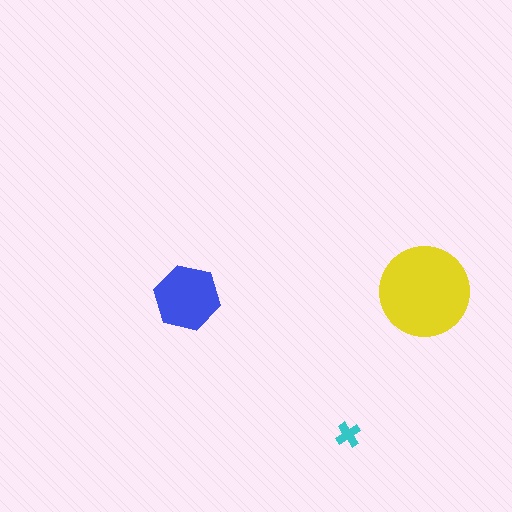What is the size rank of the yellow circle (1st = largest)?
1st.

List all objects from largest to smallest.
The yellow circle, the blue hexagon, the cyan cross.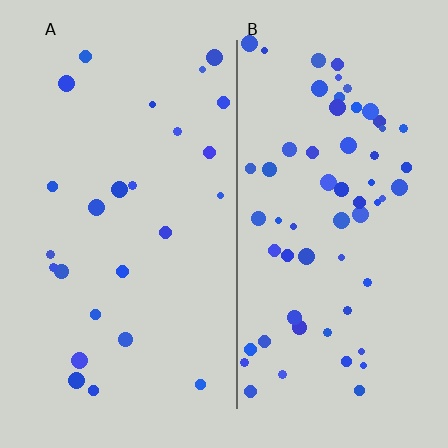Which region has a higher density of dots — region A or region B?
B (the right).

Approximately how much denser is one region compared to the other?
Approximately 2.4× — region B over region A.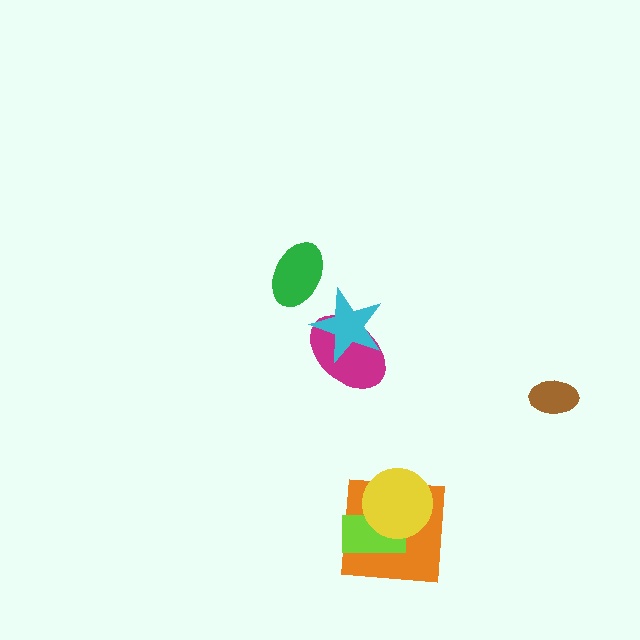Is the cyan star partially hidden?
No, no other shape covers it.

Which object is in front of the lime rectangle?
The yellow circle is in front of the lime rectangle.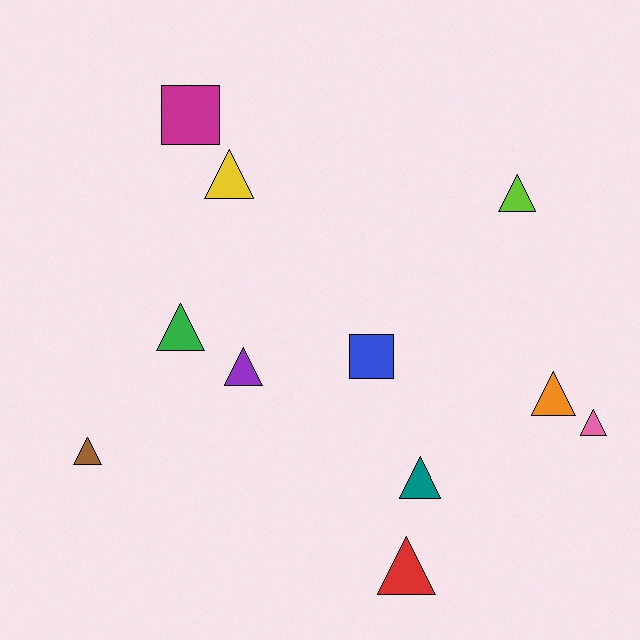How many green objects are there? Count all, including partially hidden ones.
There is 1 green object.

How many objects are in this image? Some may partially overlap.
There are 11 objects.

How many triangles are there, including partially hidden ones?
There are 9 triangles.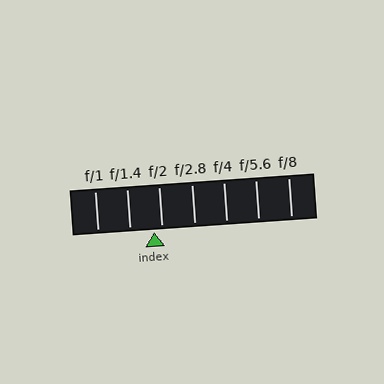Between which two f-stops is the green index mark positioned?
The index mark is between f/1.4 and f/2.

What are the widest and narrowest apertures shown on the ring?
The widest aperture shown is f/1 and the narrowest is f/8.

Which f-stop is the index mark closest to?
The index mark is closest to f/2.